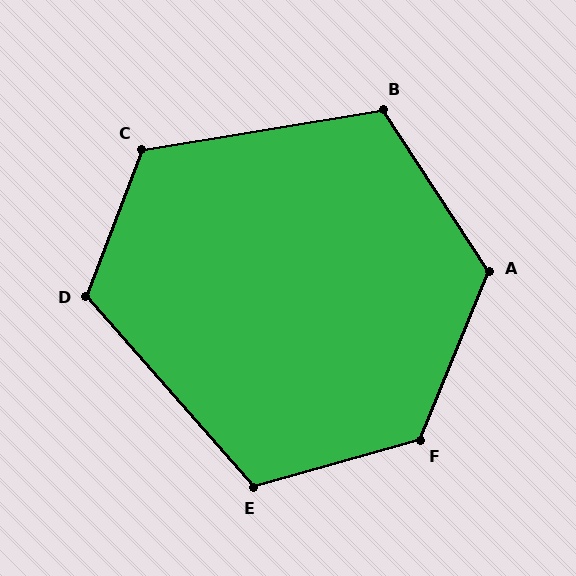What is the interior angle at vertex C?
Approximately 120 degrees (obtuse).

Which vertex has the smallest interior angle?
B, at approximately 114 degrees.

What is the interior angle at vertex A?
Approximately 125 degrees (obtuse).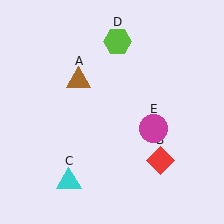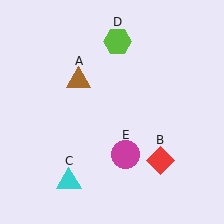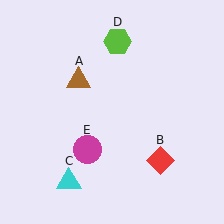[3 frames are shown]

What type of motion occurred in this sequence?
The magenta circle (object E) rotated clockwise around the center of the scene.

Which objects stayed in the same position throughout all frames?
Brown triangle (object A) and red diamond (object B) and cyan triangle (object C) and lime hexagon (object D) remained stationary.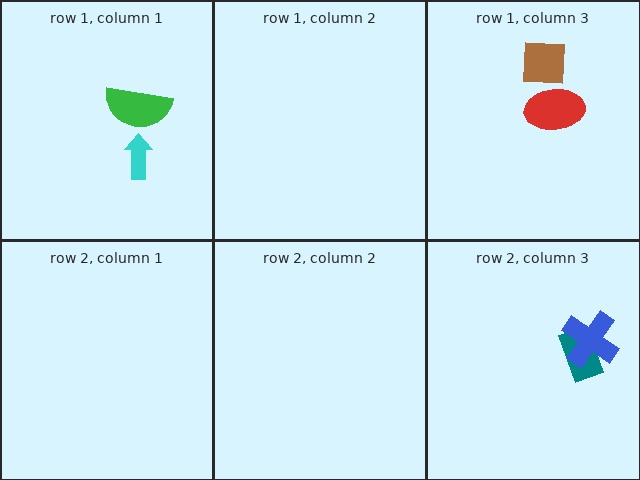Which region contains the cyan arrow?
The row 1, column 1 region.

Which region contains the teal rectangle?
The row 2, column 3 region.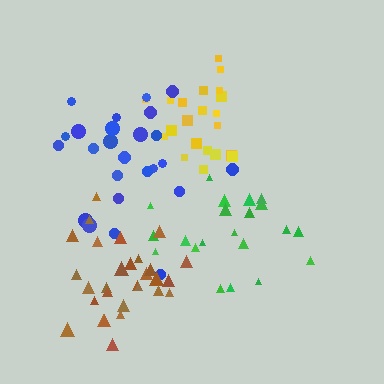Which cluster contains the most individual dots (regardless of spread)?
Brown (30).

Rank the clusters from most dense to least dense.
brown, yellow, green, blue.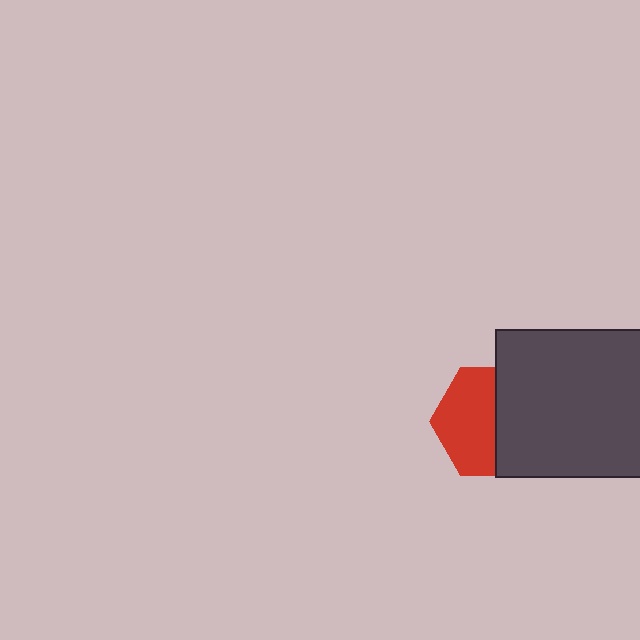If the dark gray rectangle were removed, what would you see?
You would see the complete red hexagon.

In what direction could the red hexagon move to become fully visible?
The red hexagon could move left. That would shift it out from behind the dark gray rectangle entirely.